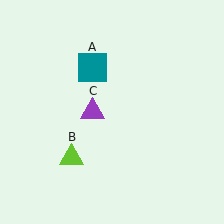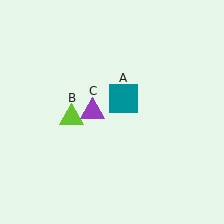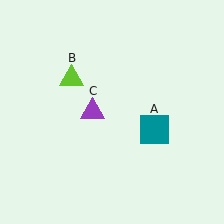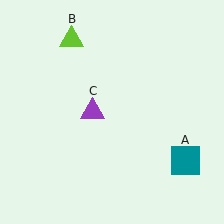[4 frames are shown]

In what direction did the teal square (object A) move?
The teal square (object A) moved down and to the right.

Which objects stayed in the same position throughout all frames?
Purple triangle (object C) remained stationary.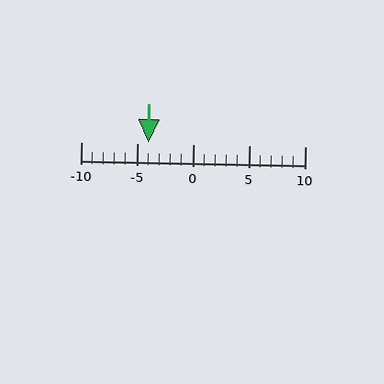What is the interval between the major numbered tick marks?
The major tick marks are spaced 5 units apart.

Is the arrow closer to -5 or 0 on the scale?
The arrow is closer to -5.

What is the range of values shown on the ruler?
The ruler shows values from -10 to 10.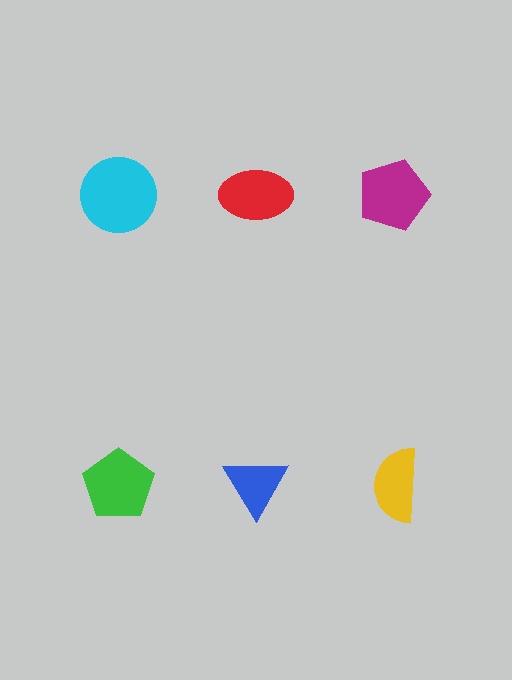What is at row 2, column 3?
A yellow semicircle.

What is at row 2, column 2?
A blue triangle.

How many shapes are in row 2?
3 shapes.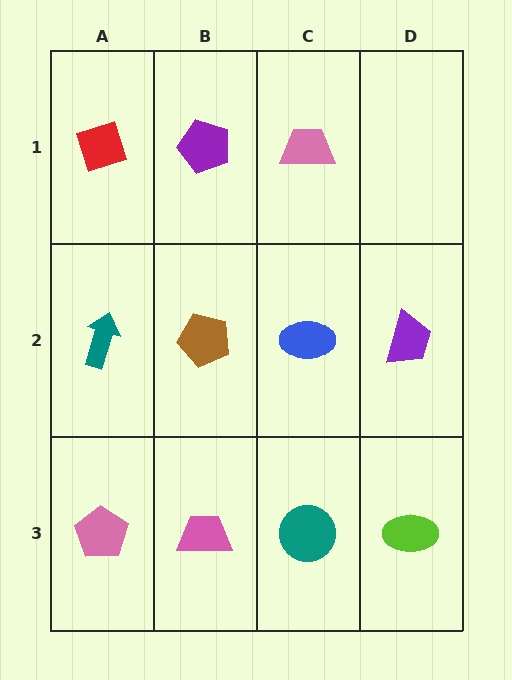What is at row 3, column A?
A pink pentagon.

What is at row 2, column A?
A teal arrow.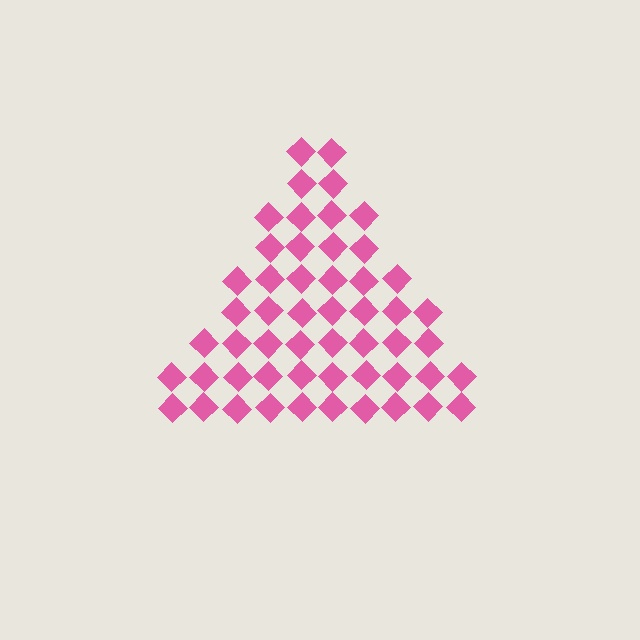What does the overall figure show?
The overall figure shows a triangle.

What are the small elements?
The small elements are diamonds.